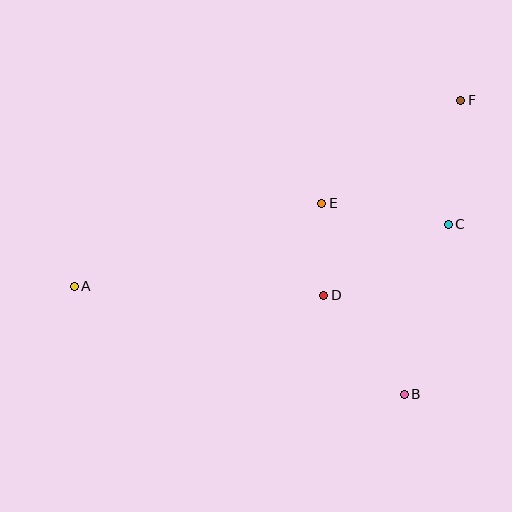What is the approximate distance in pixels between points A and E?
The distance between A and E is approximately 261 pixels.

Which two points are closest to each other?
Points D and E are closest to each other.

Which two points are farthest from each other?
Points A and F are farthest from each other.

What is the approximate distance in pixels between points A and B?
The distance between A and B is approximately 347 pixels.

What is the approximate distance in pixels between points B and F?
The distance between B and F is approximately 299 pixels.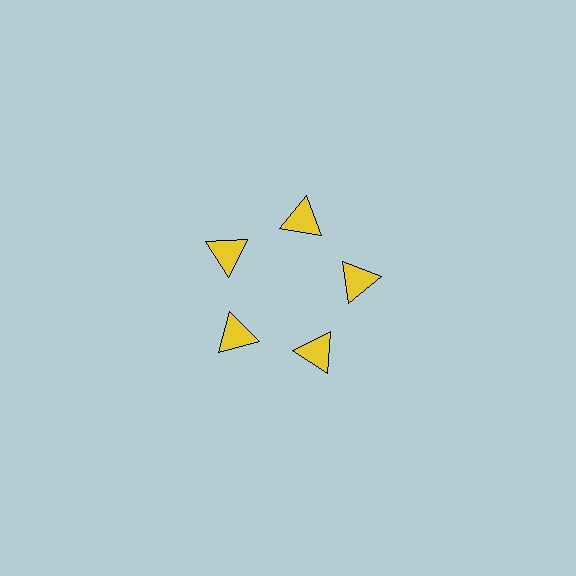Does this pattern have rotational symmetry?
Yes, this pattern has 5-fold rotational symmetry. It looks the same after rotating 72 degrees around the center.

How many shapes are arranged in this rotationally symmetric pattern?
There are 5 shapes, arranged in 5 groups of 1.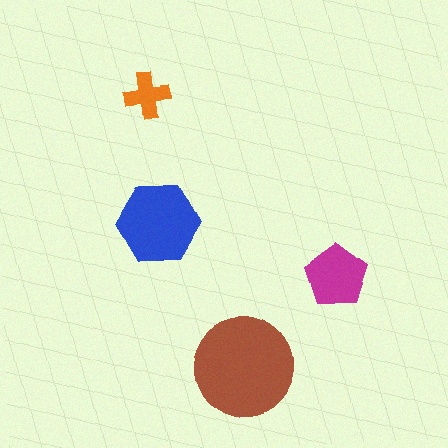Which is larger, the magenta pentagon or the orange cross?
The magenta pentagon.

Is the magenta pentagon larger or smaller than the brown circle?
Smaller.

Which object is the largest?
The brown circle.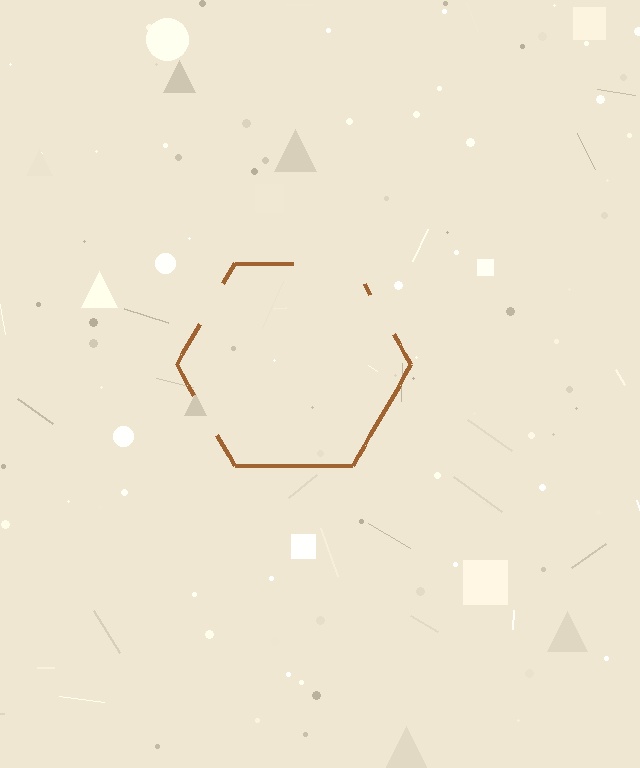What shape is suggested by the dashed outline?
The dashed outline suggests a hexagon.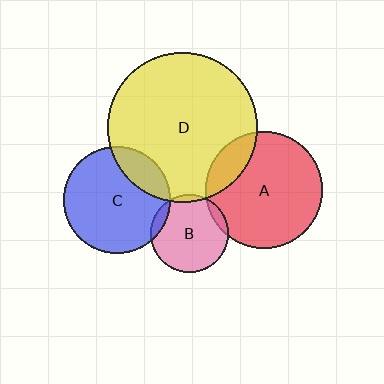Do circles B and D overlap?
Yes.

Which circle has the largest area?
Circle D (yellow).